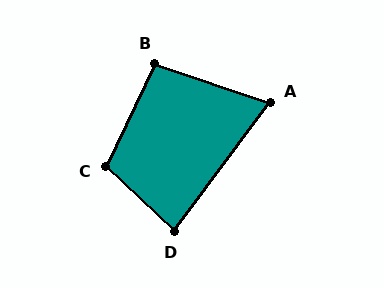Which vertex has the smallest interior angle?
A, at approximately 72 degrees.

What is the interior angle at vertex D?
Approximately 83 degrees (acute).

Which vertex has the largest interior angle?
C, at approximately 108 degrees.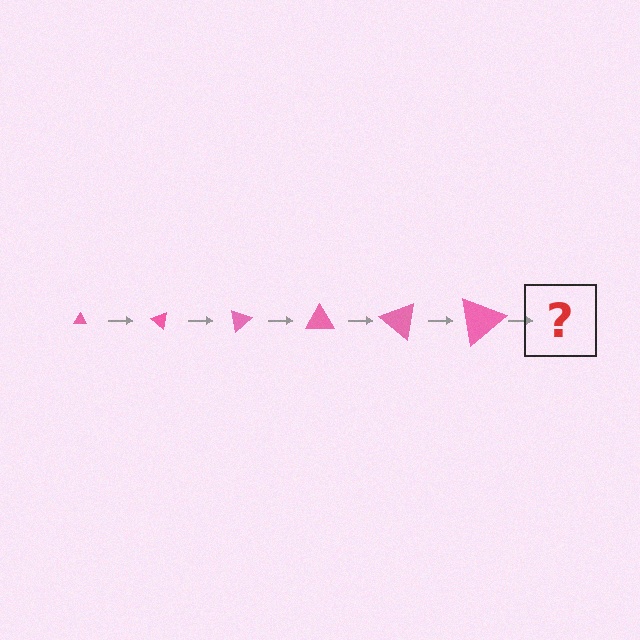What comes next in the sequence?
The next element should be a triangle, larger than the previous one and rotated 240 degrees from the start.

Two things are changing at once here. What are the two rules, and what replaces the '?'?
The two rules are that the triangle grows larger each step and it rotates 40 degrees each step. The '?' should be a triangle, larger than the previous one and rotated 240 degrees from the start.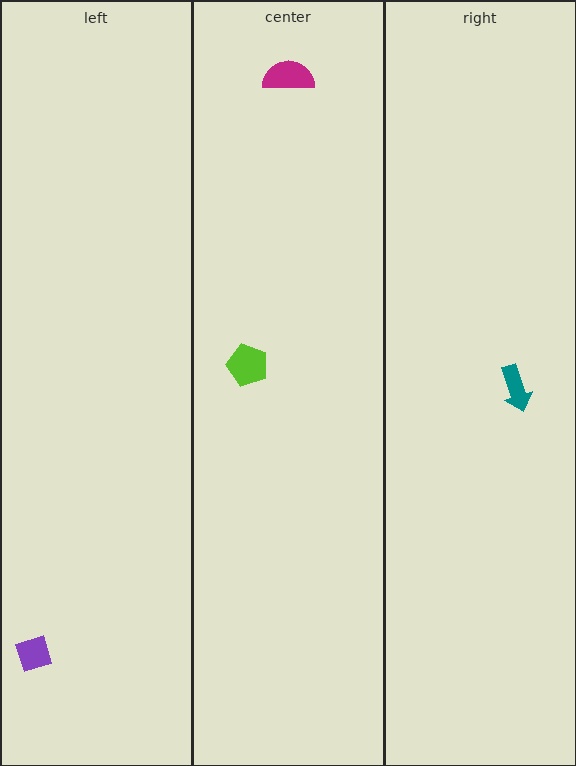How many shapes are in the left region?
1.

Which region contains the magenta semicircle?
The center region.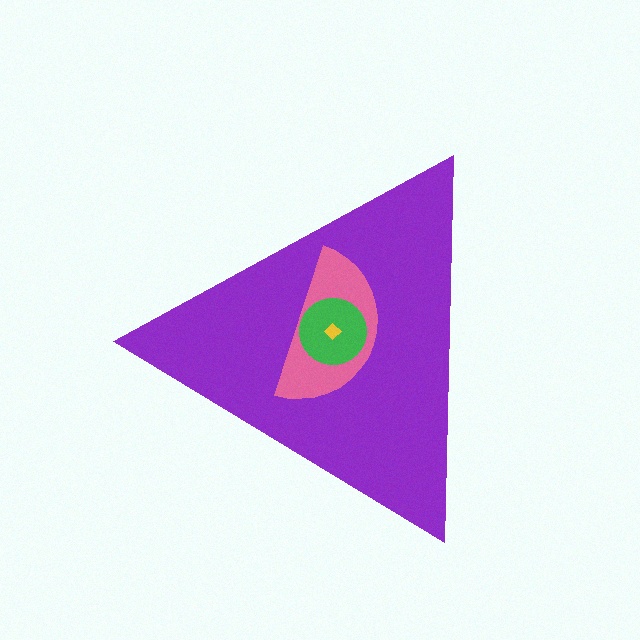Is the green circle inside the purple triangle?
Yes.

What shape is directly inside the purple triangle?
The pink semicircle.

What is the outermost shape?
The purple triangle.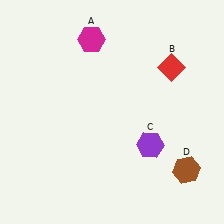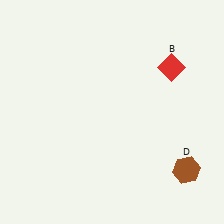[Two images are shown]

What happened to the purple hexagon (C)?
The purple hexagon (C) was removed in Image 2. It was in the bottom-right area of Image 1.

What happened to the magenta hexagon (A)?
The magenta hexagon (A) was removed in Image 2. It was in the top-left area of Image 1.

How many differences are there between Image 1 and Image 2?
There are 2 differences between the two images.